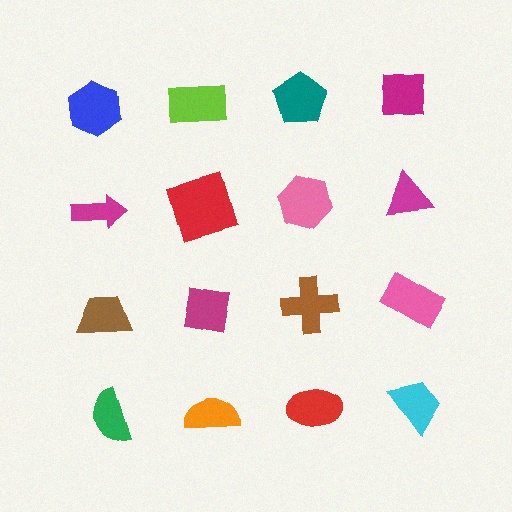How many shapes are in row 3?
4 shapes.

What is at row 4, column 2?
An orange semicircle.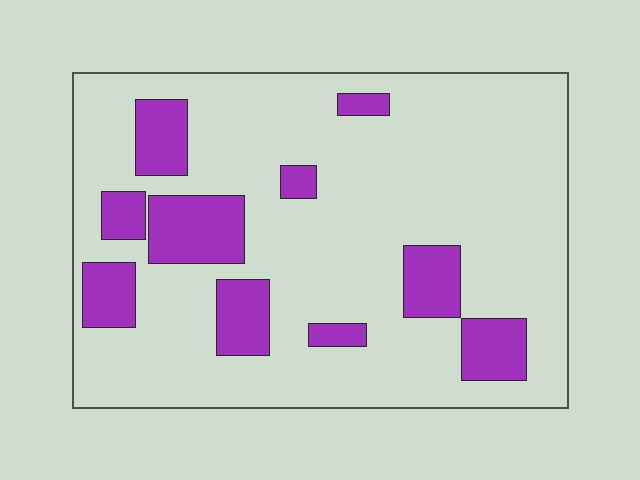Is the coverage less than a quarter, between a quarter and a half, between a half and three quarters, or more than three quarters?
Less than a quarter.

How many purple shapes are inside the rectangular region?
10.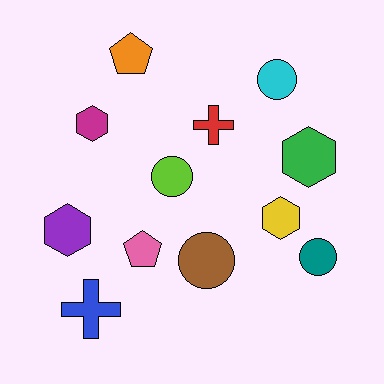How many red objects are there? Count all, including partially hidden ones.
There is 1 red object.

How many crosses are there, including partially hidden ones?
There are 2 crosses.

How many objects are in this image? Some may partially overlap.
There are 12 objects.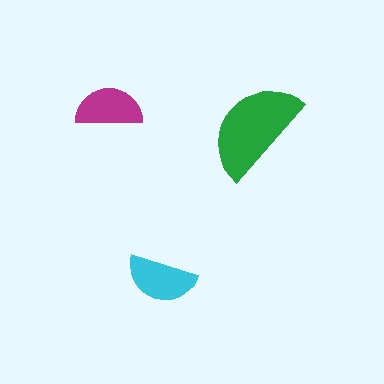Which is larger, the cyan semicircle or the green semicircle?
The green one.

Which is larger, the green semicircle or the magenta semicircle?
The green one.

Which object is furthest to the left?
The magenta semicircle is leftmost.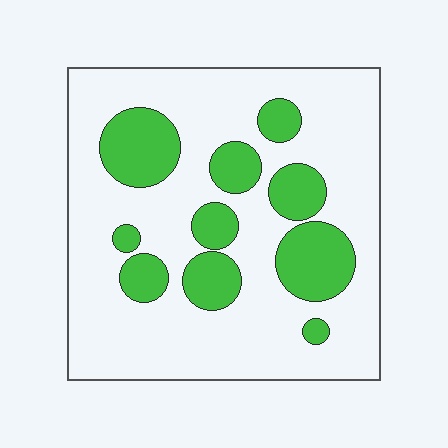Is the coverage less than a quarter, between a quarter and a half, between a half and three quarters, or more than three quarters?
Less than a quarter.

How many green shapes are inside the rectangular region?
10.